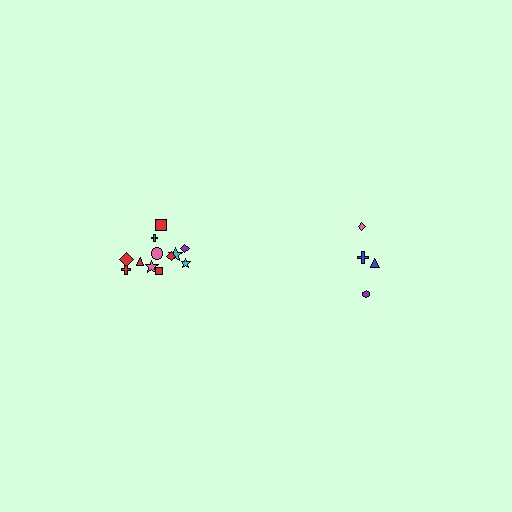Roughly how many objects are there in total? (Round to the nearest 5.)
Roughly 15 objects in total.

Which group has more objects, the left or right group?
The left group.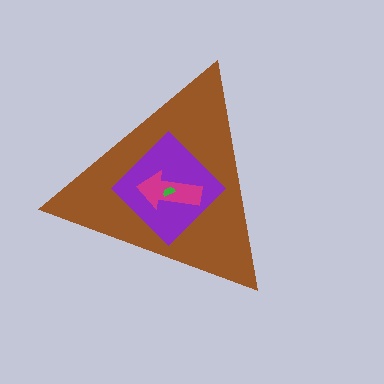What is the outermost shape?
The brown triangle.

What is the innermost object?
The green semicircle.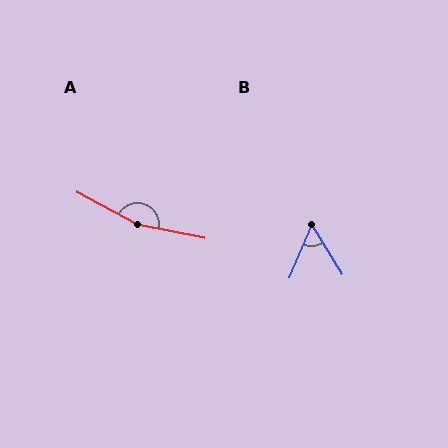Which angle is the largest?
A, at approximately 163 degrees.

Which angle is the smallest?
B, at approximately 55 degrees.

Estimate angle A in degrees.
Approximately 163 degrees.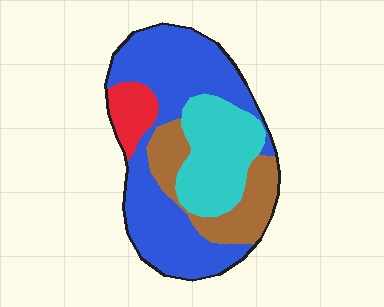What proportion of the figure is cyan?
Cyan takes up about one quarter (1/4) of the figure.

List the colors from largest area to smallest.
From largest to smallest: blue, cyan, brown, red.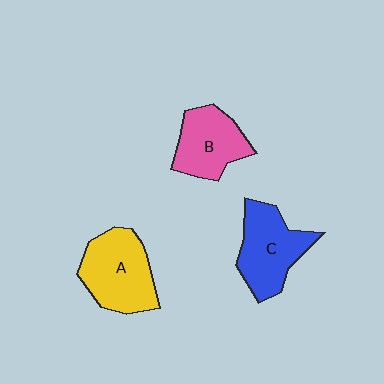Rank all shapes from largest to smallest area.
From largest to smallest: A (yellow), C (blue), B (pink).